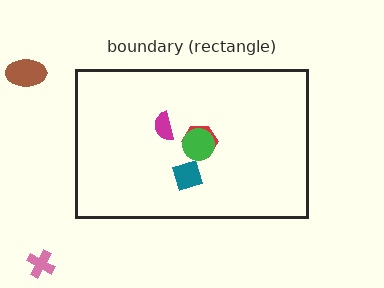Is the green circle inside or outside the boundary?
Inside.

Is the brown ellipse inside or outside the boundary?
Outside.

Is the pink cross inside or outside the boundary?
Outside.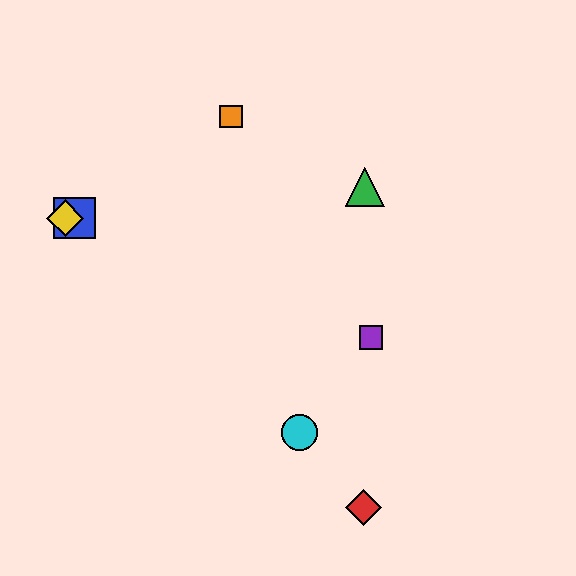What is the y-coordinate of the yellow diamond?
The yellow diamond is at y≈218.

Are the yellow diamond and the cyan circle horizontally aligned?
No, the yellow diamond is at y≈218 and the cyan circle is at y≈432.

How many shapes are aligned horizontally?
2 shapes (the blue square, the yellow diamond) are aligned horizontally.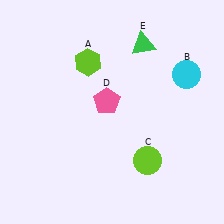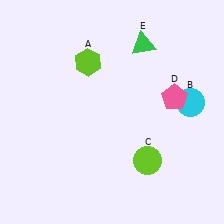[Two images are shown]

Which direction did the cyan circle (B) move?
The cyan circle (B) moved down.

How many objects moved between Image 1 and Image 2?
2 objects moved between the two images.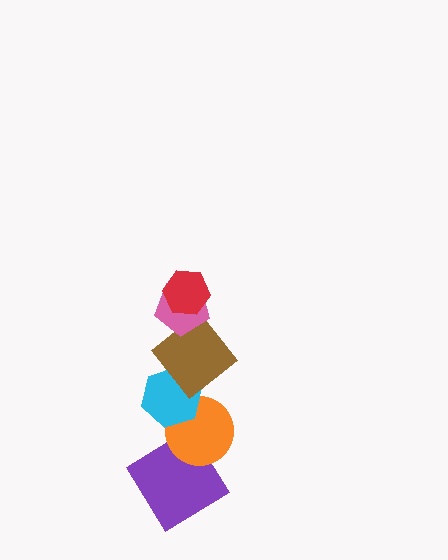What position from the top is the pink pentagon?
The pink pentagon is 2nd from the top.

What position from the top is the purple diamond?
The purple diamond is 6th from the top.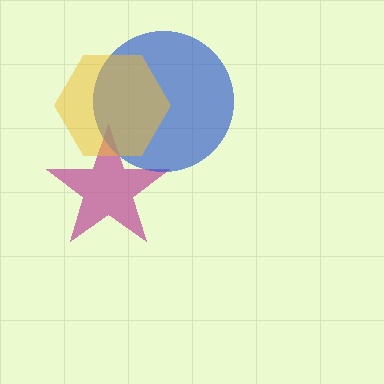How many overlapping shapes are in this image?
There are 3 overlapping shapes in the image.